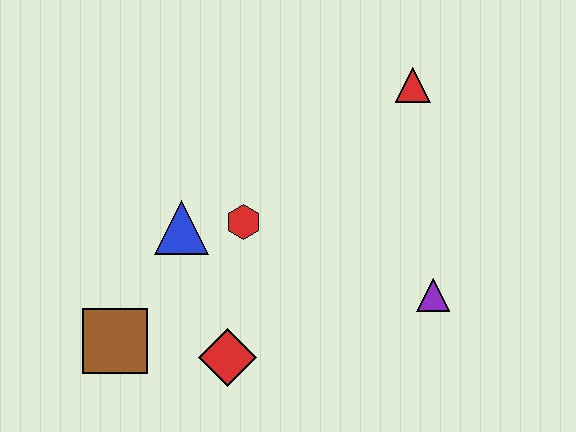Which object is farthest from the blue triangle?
The red triangle is farthest from the blue triangle.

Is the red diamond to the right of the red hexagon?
No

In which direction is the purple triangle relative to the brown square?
The purple triangle is to the right of the brown square.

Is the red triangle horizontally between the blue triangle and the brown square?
No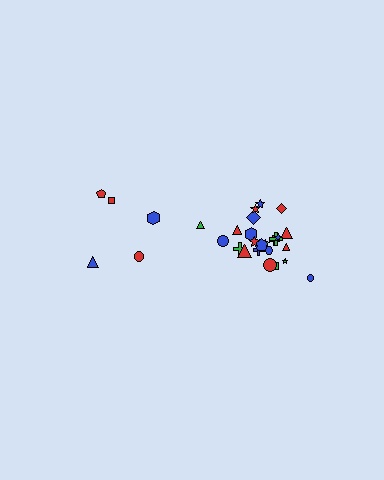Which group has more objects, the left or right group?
The right group.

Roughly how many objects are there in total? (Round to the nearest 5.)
Roughly 30 objects in total.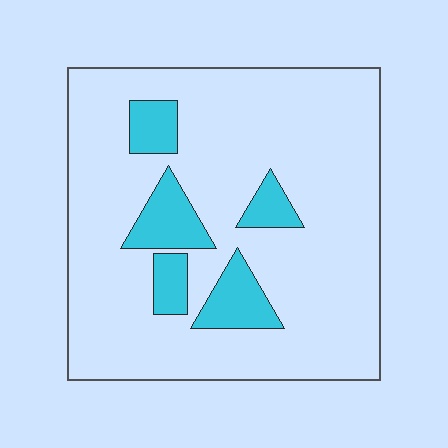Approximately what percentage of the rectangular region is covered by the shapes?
Approximately 15%.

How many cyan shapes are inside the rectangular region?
5.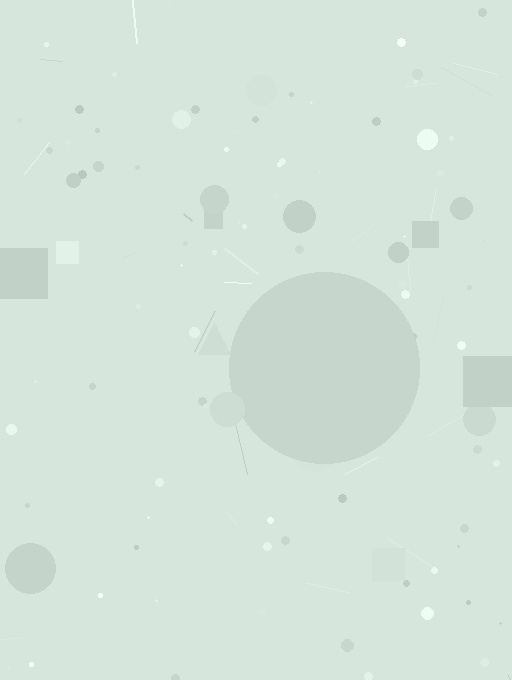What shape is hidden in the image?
A circle is hidden in the image.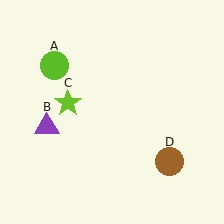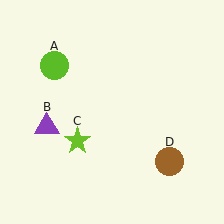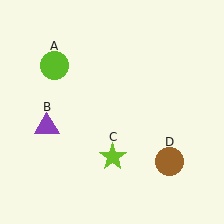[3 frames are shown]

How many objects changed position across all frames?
1 object changed position: lime star (object C).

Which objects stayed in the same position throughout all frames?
Lime circle (object A) and purple triangle (object B) and brown circle (object D) remained stationary.